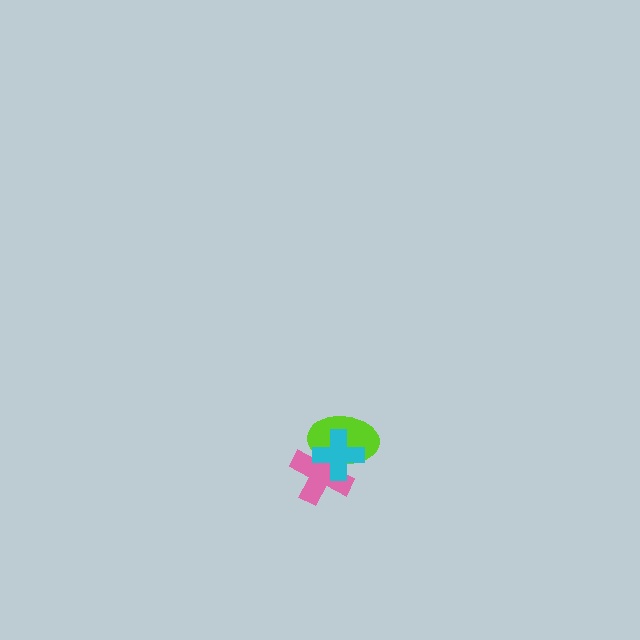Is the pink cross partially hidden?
Yes, it is partially covered by another shape.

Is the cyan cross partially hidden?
No, no other shape covers it.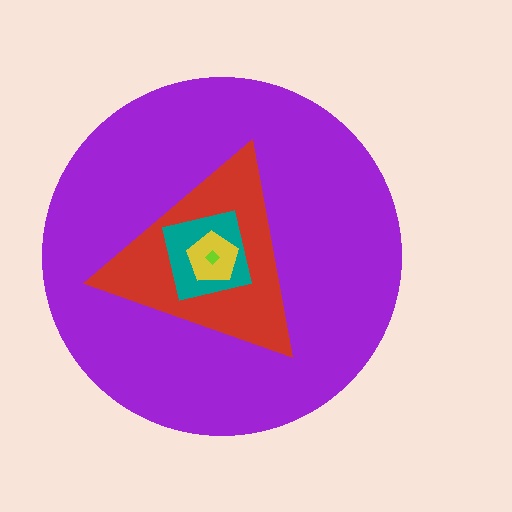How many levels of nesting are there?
5.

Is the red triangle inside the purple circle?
Yes.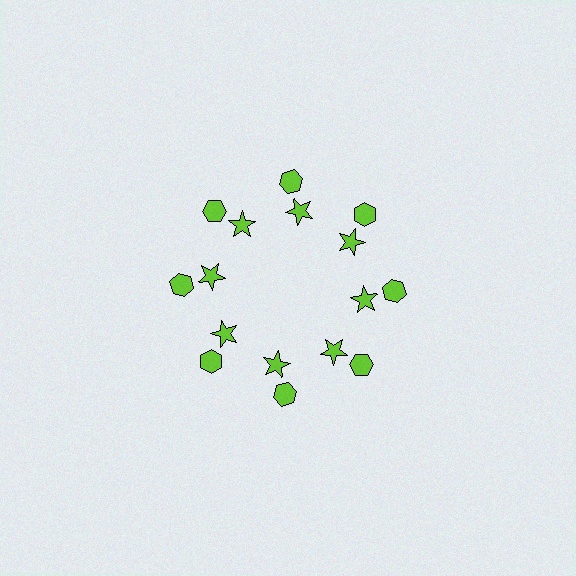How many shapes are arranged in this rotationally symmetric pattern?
There are 16 shapes, arranged in 8 groups of 2.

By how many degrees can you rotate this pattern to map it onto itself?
The pattern maps onto itself every 45 degrees of rotation.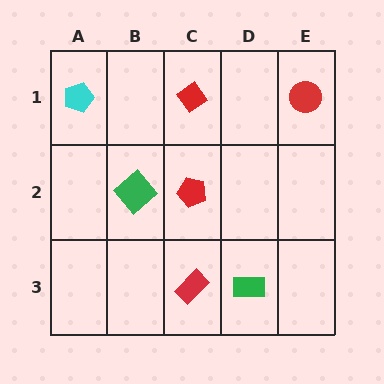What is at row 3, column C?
A red rectangle.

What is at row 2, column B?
A green diamond.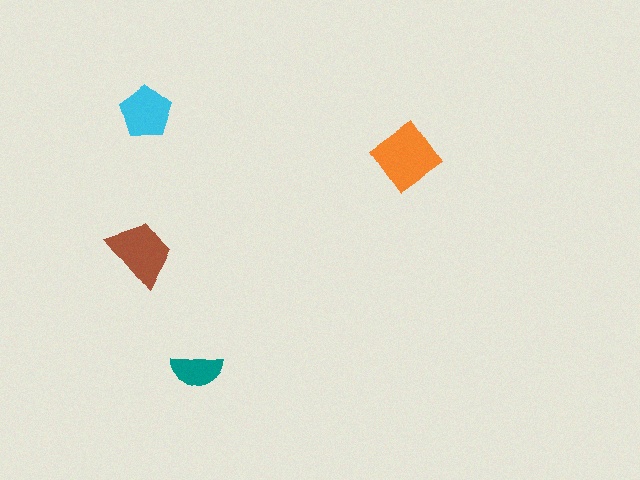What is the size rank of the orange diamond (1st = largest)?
1st.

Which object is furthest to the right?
The orange diamond is rightmost.